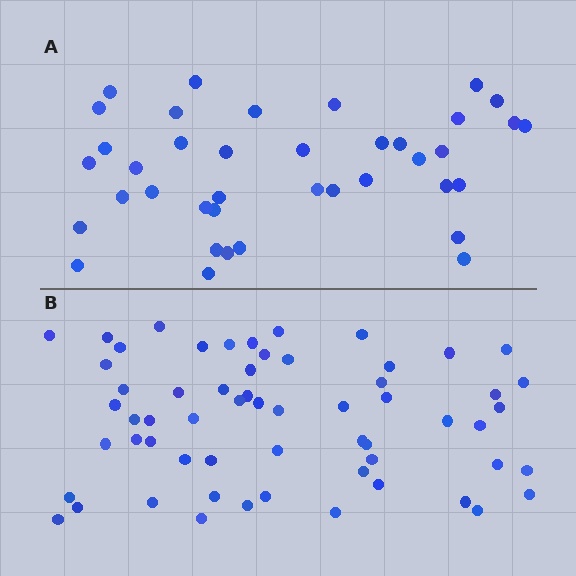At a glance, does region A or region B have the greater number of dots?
Region B (the bottom region) has more dots.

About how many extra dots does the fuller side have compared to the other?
Region B has approximately 20 more dots than region A.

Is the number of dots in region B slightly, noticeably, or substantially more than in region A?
Region B has substantially more. The ratio is roughly 1.5 to 1.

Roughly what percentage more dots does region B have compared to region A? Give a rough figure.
About 55% more.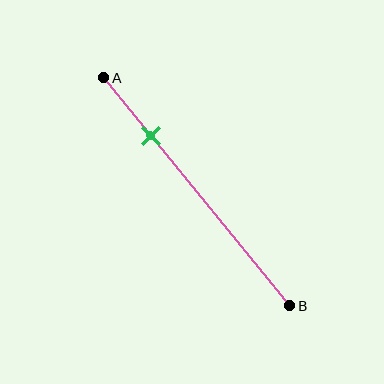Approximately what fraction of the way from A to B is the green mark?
The green mark is approximately 25% of the way from A to B.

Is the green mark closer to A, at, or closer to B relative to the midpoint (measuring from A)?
The green mark is closer to point A than the midpoint of segment AB.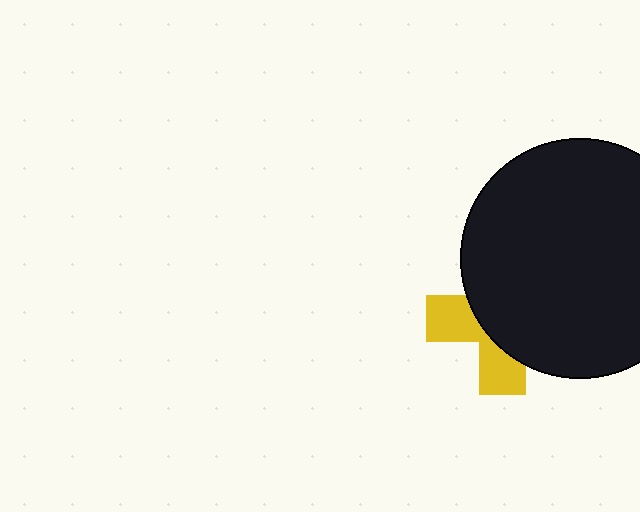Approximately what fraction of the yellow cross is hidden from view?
Roughly 63% of the yellow cross is hidden behind the black circle.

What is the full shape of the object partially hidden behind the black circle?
The partially hidden object is a yellow cross.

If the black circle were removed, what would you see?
You would see the complete yellow cross.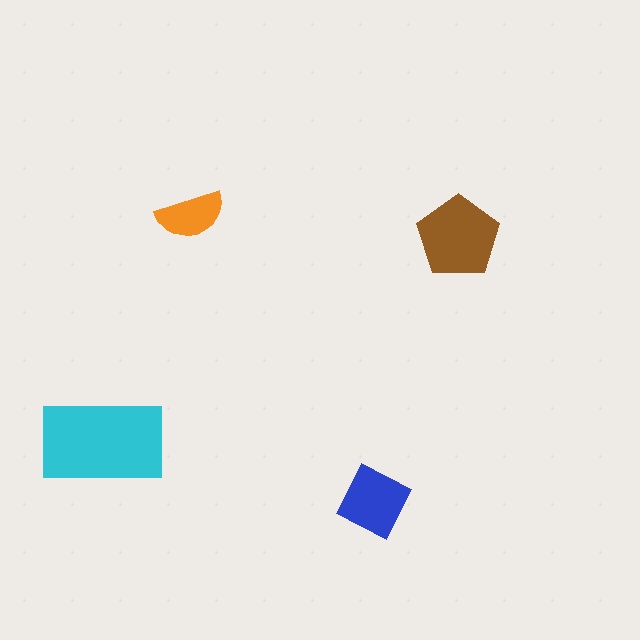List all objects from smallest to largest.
The orange semicircle, the blue square, the brown pentagon, the cyan rectangle.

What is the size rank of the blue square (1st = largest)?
3rd.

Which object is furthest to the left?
The cyan rectangle is leftmost.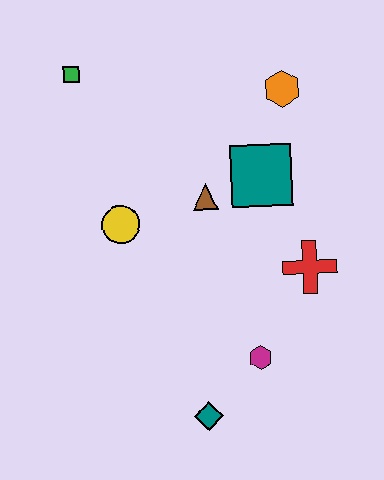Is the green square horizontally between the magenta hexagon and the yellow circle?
No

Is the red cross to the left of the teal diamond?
No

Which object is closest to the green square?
The yellow circle is closest to the green square.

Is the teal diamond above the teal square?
No